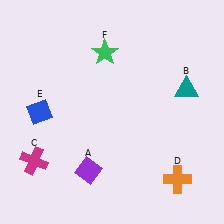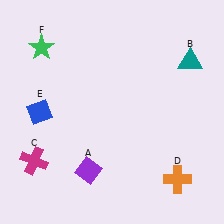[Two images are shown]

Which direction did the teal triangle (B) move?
The teal triangle (B) moved up.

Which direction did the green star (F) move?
The green star (F) moved left.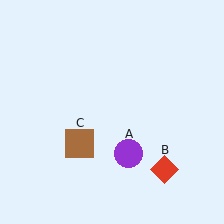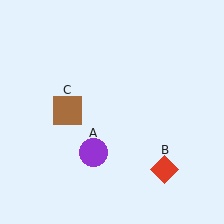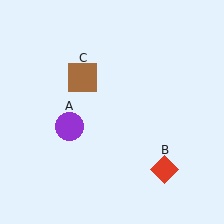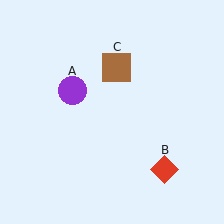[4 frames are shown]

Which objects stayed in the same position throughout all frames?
Red diamond (object B) remained stationary.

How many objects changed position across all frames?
2 objects changed position: purple circle (object A), brown square (object C).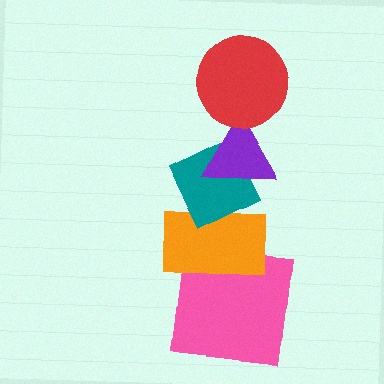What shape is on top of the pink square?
The orange rectangle is on top of the pink square.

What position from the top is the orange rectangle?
The orange rectangle is 4th from the top.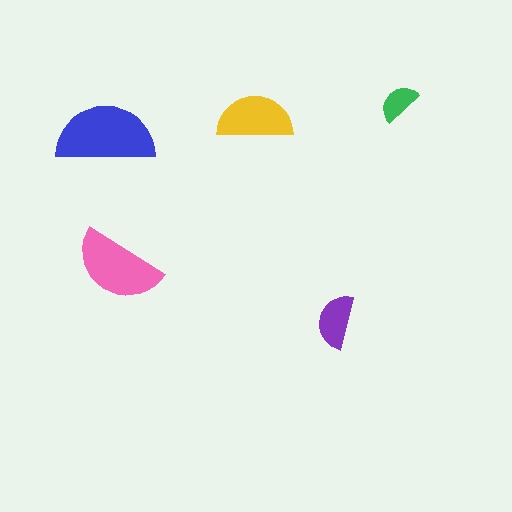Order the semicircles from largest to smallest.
the blue one, the pink one, the yellow one, the purple one, the green one.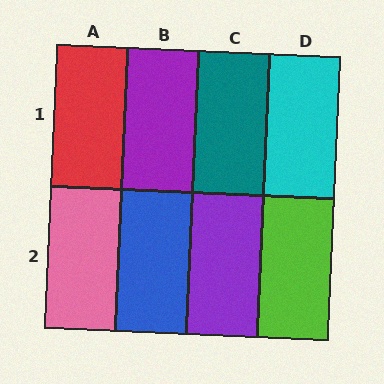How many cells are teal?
1 cell is teal.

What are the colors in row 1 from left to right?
Red, purple, teal, cyan.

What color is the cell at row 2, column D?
Lime.